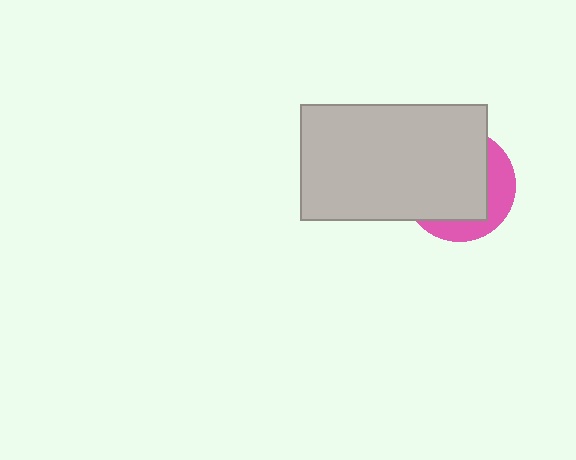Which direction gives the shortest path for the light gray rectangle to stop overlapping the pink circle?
Moving toward the upper-left gives the shortest separation.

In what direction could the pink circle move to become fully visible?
The pink circle could move toward the lower-right. That would shift it out from behind the light gray rectangle entirely.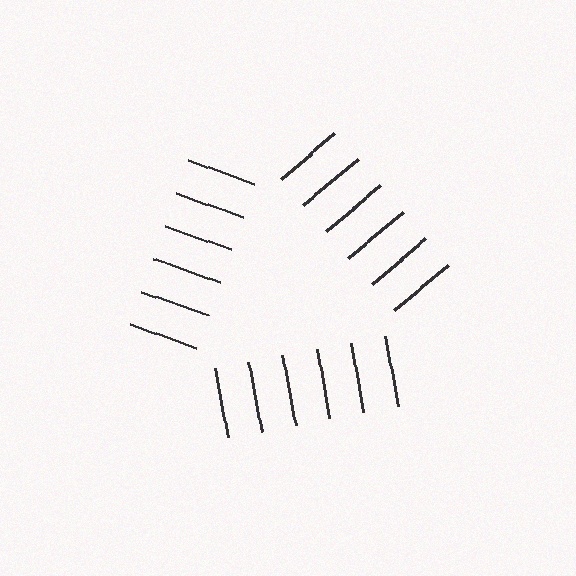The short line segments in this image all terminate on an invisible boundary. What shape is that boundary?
An illusory triangle — the line segments terminate on its edges but no continuous stroke is drawn.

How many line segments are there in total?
18 — 6 along each of the 3 edges.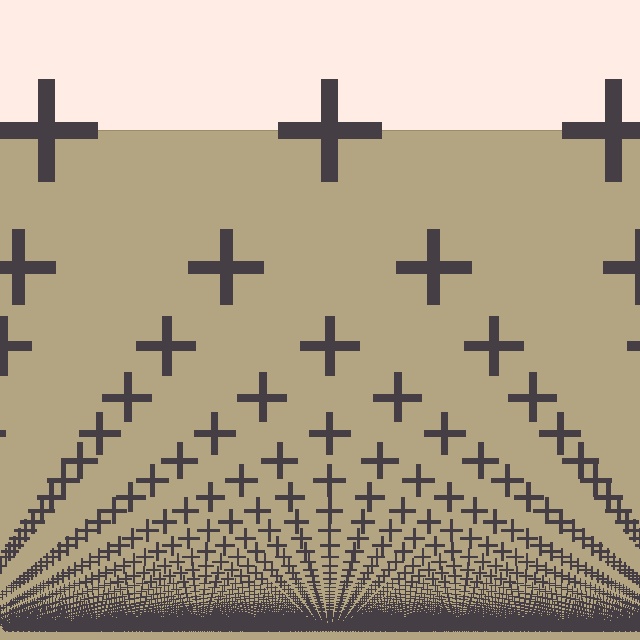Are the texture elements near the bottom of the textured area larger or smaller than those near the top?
Smaller. The gradient is inverted — elements near the bottom are smaller and denser.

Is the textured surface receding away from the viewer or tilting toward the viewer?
The surface appears to tilt toward the viewer. Texture elements get larger and sparser toward the top.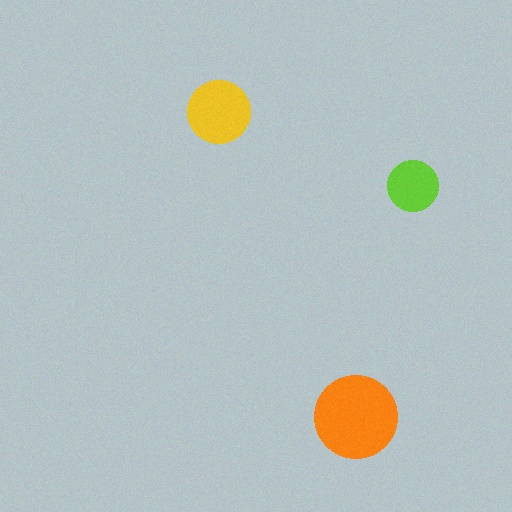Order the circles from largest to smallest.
the orange one, the yellow one, the lime one.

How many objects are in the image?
There are 3 objects in the image.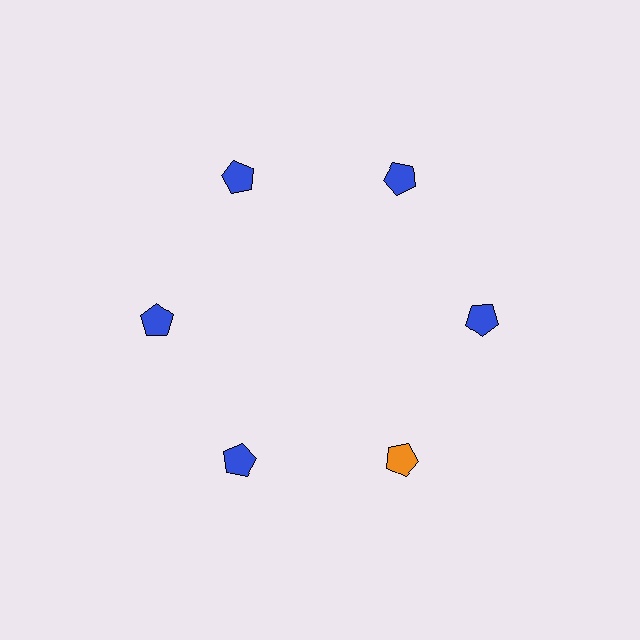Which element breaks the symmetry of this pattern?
The orange pentagon at roughly the 5 o'clock position breaks the symmetry. All other shapes are blue pentagons.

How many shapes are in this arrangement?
There are 6 shapes arranged in a ring pattern.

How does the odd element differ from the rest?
It has a different color: orange instead of blue.